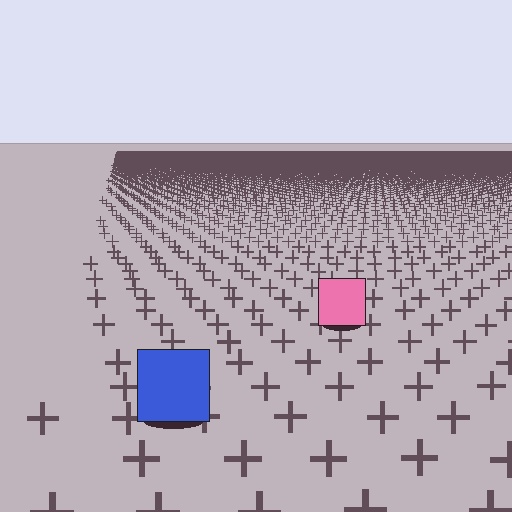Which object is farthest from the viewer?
The pink square is farthest from the viewer. It appears smaller and the ground texture around it is denser.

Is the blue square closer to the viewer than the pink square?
Yes. The blue square is closer — you can tell from the texture gradient: the ground texture is coarser near it.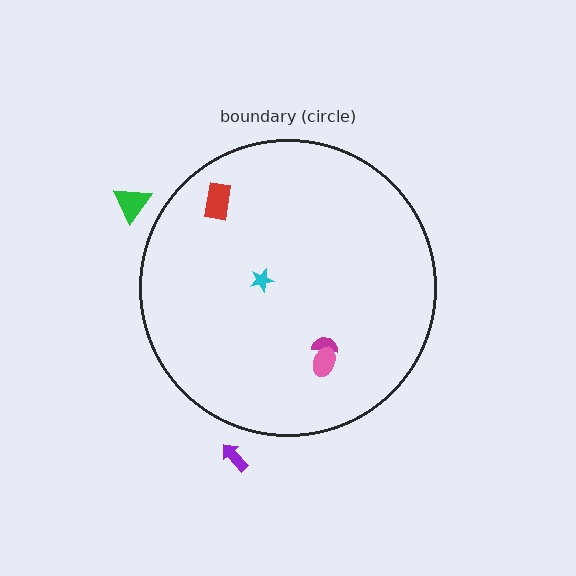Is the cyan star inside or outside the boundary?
Inside.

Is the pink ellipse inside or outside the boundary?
Inside.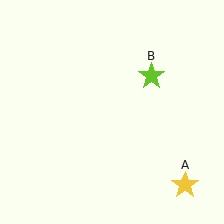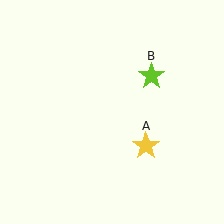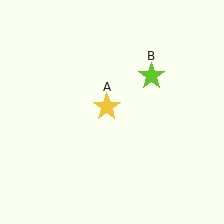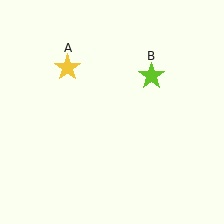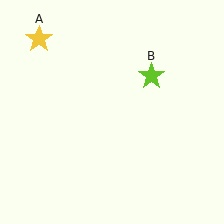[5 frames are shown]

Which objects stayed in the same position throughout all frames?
Lime star (object B) remained stationary.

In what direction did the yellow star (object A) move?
The yellow star (object A) moved up and to the left.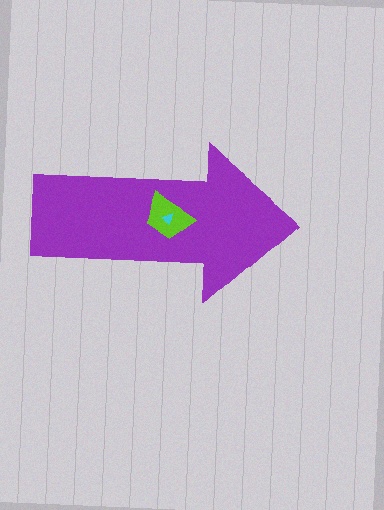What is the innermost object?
The cyan triangle.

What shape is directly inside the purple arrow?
The lime trapezoid.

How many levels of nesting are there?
3.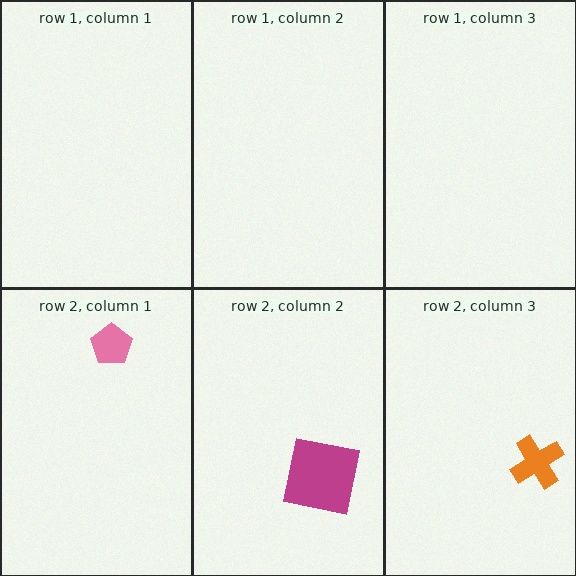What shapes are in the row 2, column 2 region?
The magenta square.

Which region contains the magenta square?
The row 2, column 2 region.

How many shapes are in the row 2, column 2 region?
1.